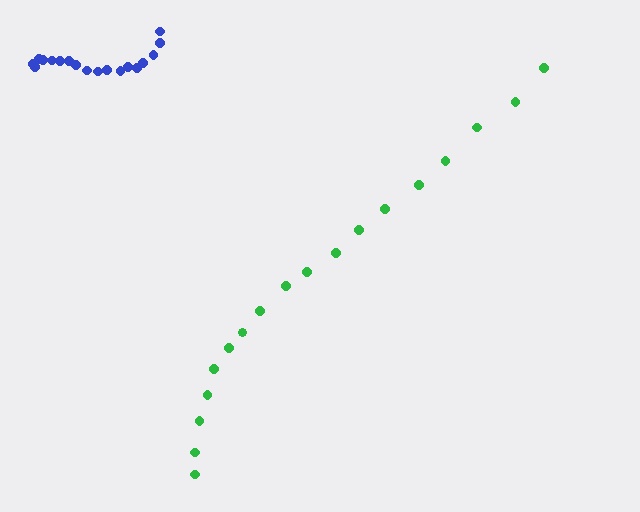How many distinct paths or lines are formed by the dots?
There are 2 distinct paths.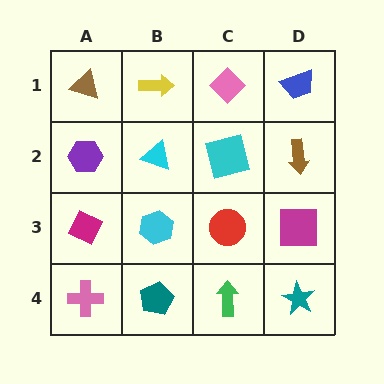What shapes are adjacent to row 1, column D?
A brown arrow (row 2, column D), a pink diamond (row 1, column C).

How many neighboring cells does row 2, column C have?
4.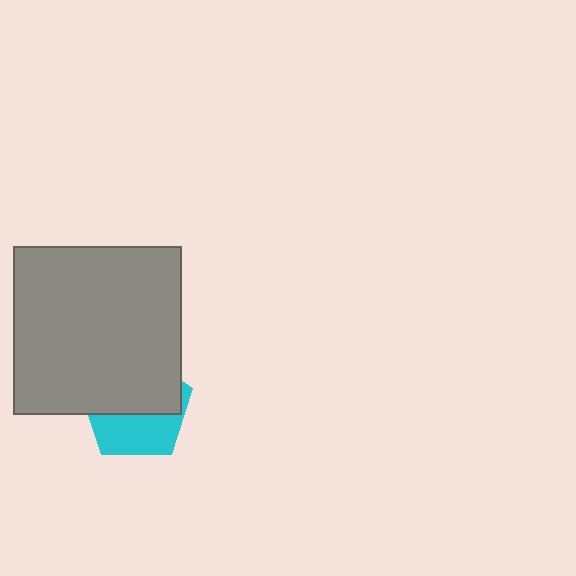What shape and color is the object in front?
The object in front is a gray square.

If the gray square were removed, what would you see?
You would see the complete cyan pentagon.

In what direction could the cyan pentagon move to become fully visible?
The cyan pentagon could move down. That would shift it out from behind the gray square entirely.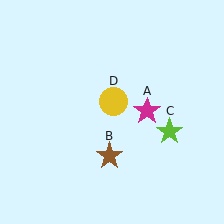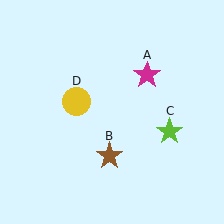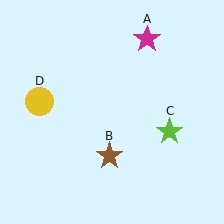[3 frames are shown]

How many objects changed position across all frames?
2 objects changed position: magenta star (object A), yellow circle (object D).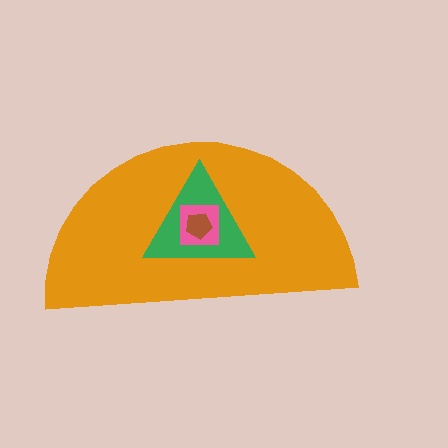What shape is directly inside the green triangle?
The pink square.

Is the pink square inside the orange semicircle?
Yes.